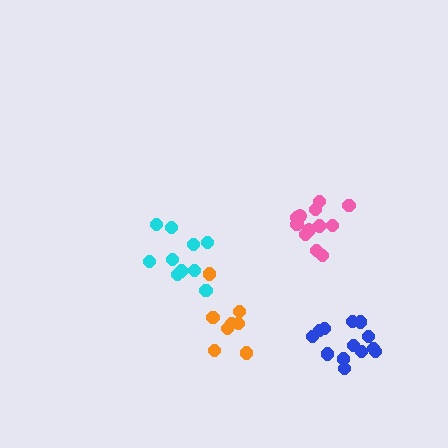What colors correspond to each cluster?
The clusters are colored: cyan, orange, blue, pink.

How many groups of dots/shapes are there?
There are 4 groups.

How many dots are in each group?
Group 1: 10 dots, Group 2: 8 dots, Group 3: 13 dots, Group 4: 12 dots (43 total).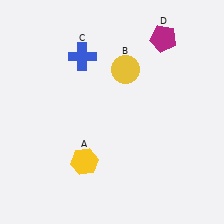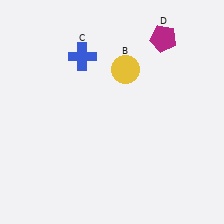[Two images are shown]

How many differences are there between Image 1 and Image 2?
There is 1 difference between the two images.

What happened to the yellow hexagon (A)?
The yellow hexagon (A) was removed in Image 2. It was in the bottom-left area of Image 1.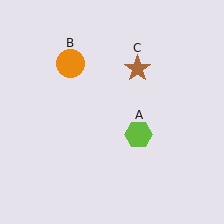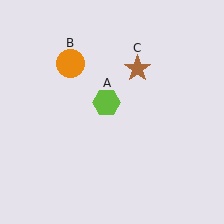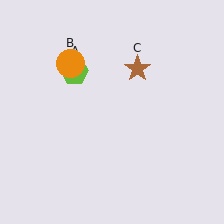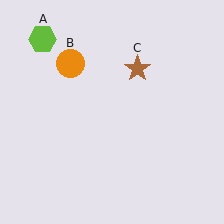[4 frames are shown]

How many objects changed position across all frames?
1 object changed position: lime hexagon (object A).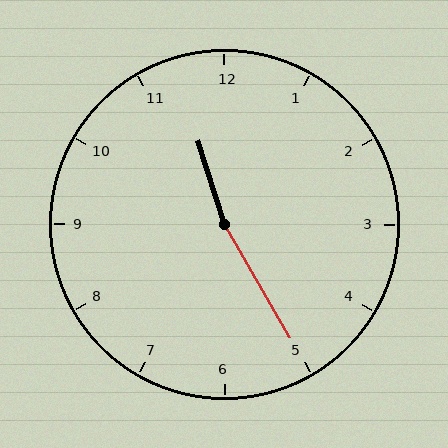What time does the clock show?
11:25.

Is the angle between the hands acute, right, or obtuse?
It is obtuse.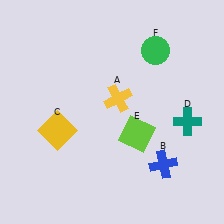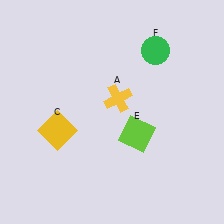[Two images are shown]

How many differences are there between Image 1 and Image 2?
There are 2 differences between the two images.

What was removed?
The blue cross (B), the teal cross (D) were removed in Image 2.